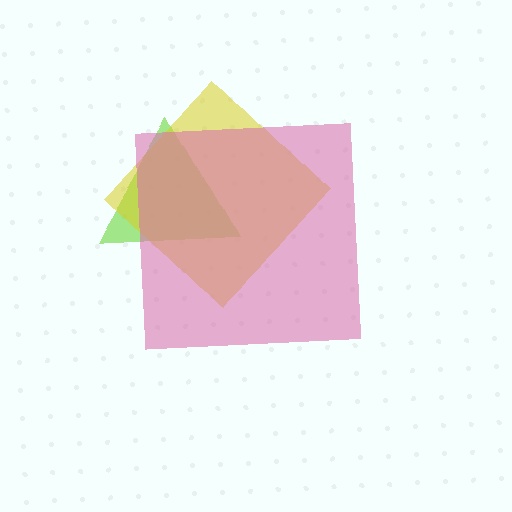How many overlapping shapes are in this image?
There are 3 overlapping shapes in the image.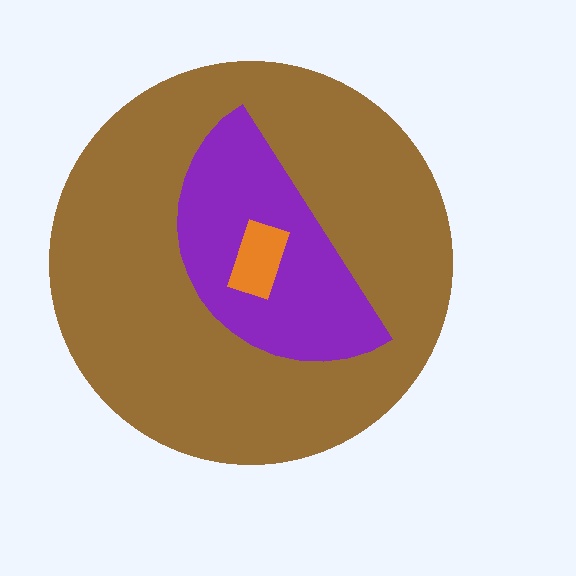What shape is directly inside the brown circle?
The purple semicircle.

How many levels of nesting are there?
3.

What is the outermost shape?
The brown circle.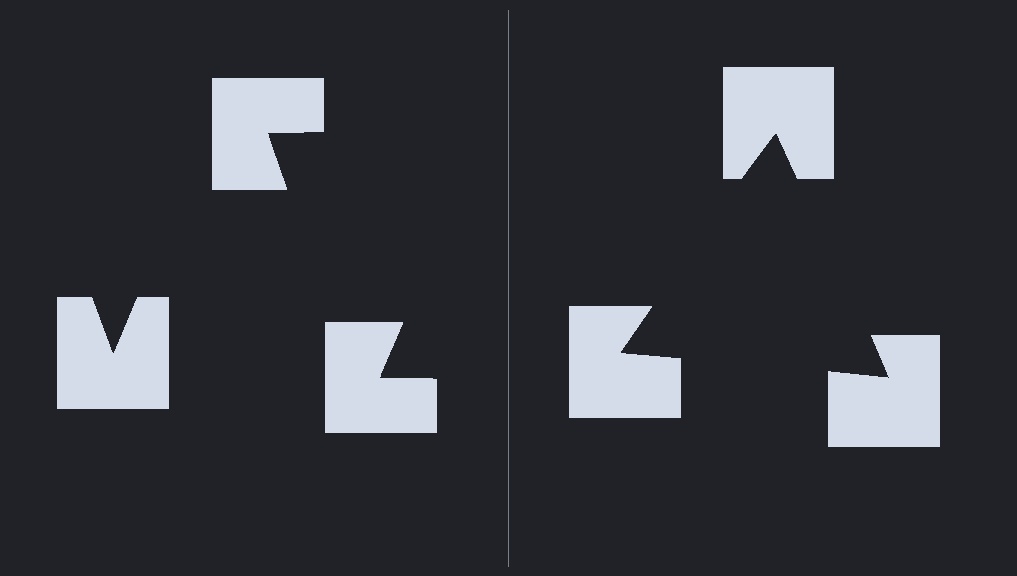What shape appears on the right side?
An illusory triangle.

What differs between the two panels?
The notched squares are positioned identically on both sides; only the wedge orientations differ. On the right they align to a triangle; on the left they are misaligned.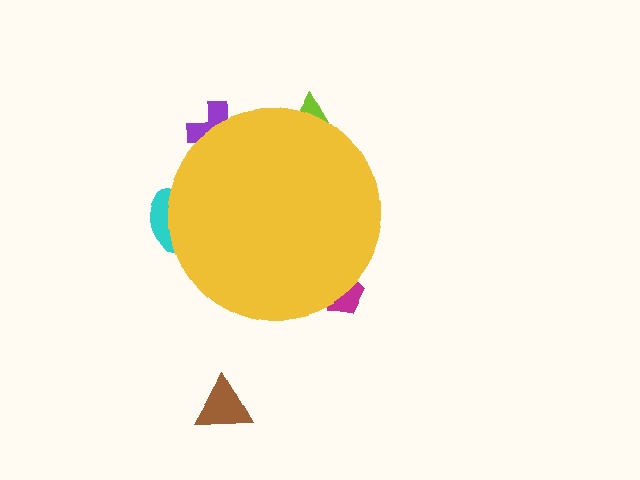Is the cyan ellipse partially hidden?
Yes, the cyan ellipse is partially hidden behind the yellow circle.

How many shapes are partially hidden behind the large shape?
4 shapes are partially hidden.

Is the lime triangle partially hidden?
Yes, the lime triangle is partially hidden behind the yellow circle.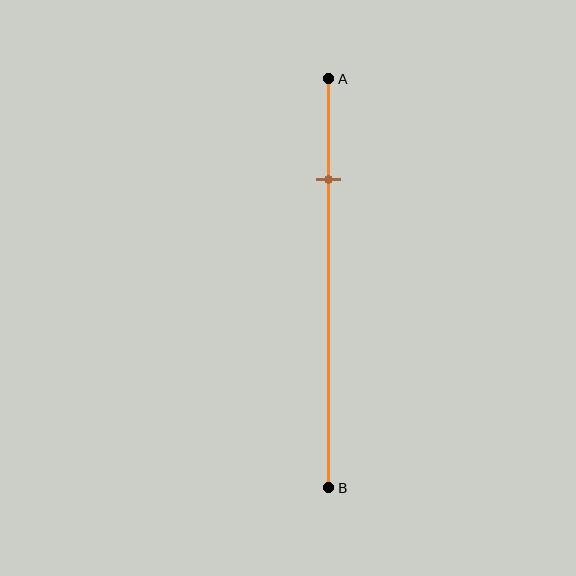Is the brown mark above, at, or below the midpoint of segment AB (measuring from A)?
The brown mark is above the midpoint of segment AB.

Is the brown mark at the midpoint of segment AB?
No, the mark is at about 25% from A, not at the 50% midpoint.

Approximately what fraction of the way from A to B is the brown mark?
The brown mark is approximately 25% of the way from A to B.